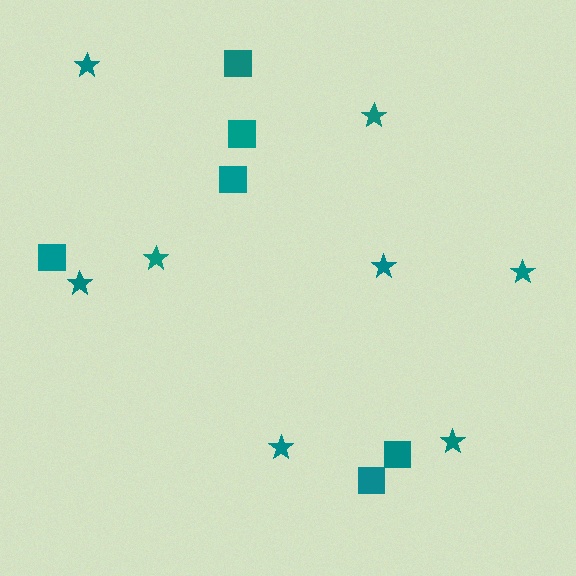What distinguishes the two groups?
There are 2 groups: one group of squares (6) and one group of stars (8).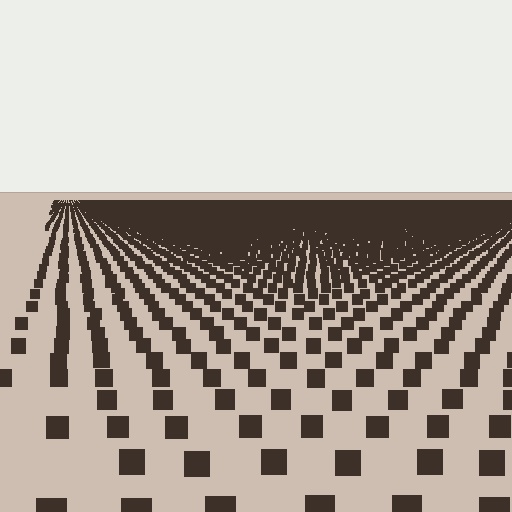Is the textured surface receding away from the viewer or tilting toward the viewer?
The surface is receding away from the viewer. Texture elements get smaller and denser toward the top.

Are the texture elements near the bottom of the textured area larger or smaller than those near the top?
Larger. Near the bottom, elements are closer to the viewer and appear at a bigger on-screen size.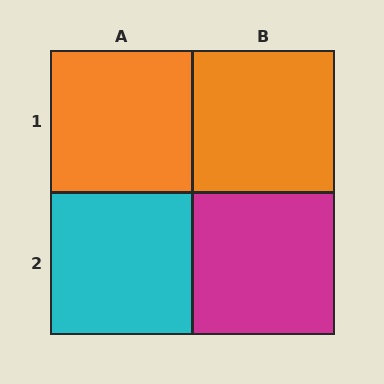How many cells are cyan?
1 cell is cyan.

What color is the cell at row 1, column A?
Orange.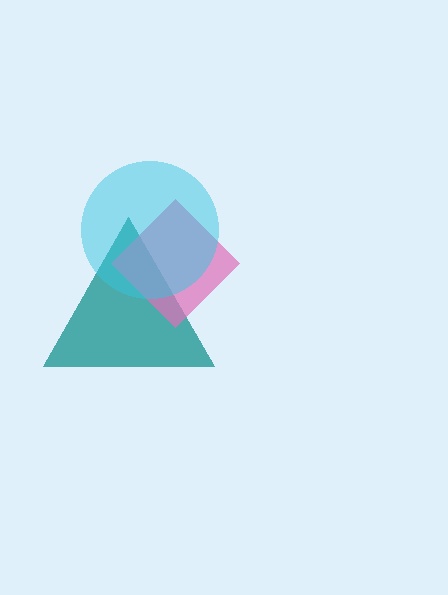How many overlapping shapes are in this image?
There are 3 overlapping shapes in the image.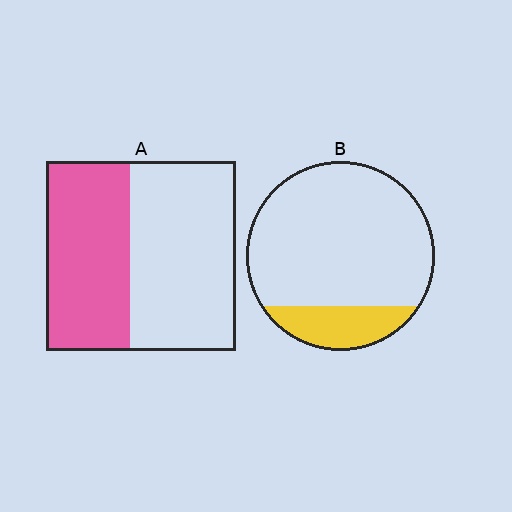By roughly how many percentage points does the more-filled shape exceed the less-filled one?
By roughly 25 percentage points (A over B).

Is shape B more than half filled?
No.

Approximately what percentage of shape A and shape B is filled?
A is approximately 45% and B is approximately 20%.